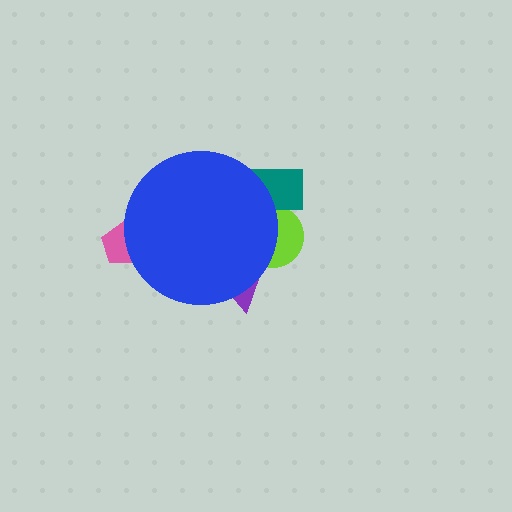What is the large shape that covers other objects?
A blue circle.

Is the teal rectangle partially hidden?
Yes, the teal rectangle is partially hidden behind the blue circle.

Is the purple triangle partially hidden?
Yes, the purple triangle is partially hidden behind the blue circle.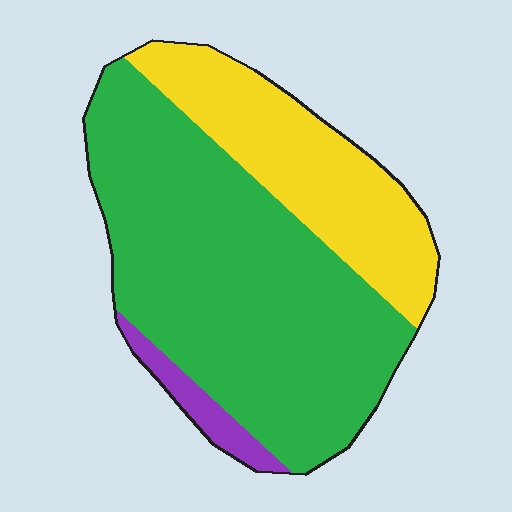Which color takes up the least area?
Purple, at roughly 5%.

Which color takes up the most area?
Green, at roughly 65%.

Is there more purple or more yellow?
Yellow.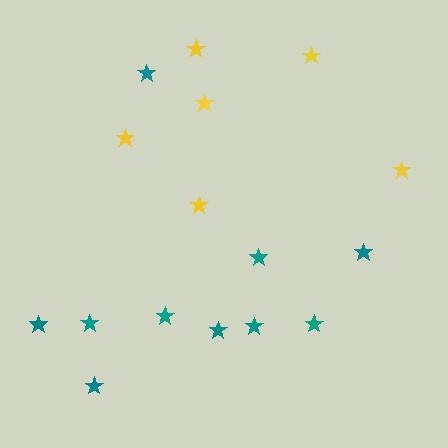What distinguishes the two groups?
There are 2 groups: one group of teal stars (10) and one group of yellow stars (6).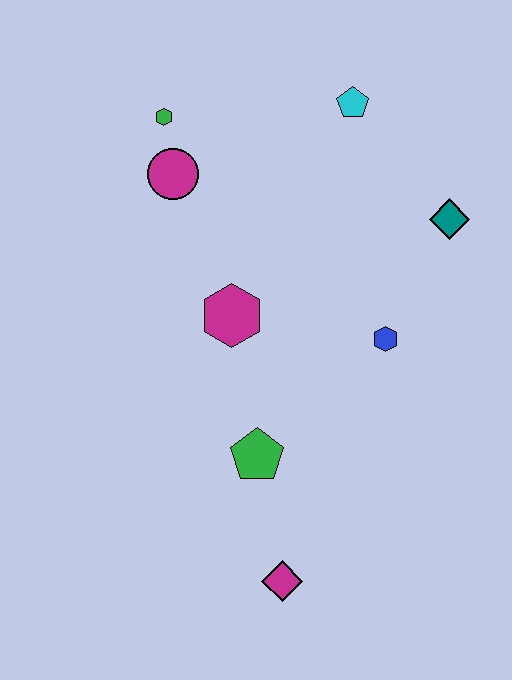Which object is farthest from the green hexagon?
The magenta diamond is farthest from the green hexagon.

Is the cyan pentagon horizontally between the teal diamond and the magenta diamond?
Yes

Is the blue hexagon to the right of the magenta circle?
Yes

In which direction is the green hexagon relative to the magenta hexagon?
The green hexagon is above the magenta hexagon.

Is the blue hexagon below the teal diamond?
Yes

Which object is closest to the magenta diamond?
The green pentagon is closest to the magenta diamond.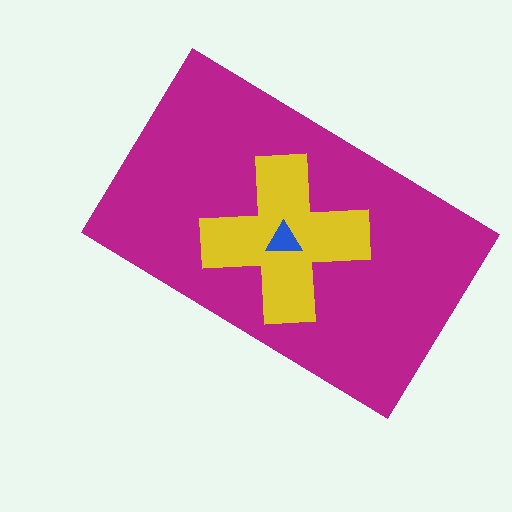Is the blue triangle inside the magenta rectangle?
Yes.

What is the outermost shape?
The magenta rectangle.